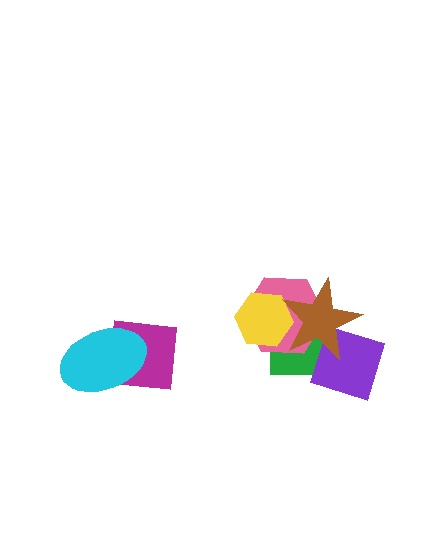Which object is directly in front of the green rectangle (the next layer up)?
The pink hexagon is directly in front of the green rectangle.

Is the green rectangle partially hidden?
Yes, it is partially covered by another shape.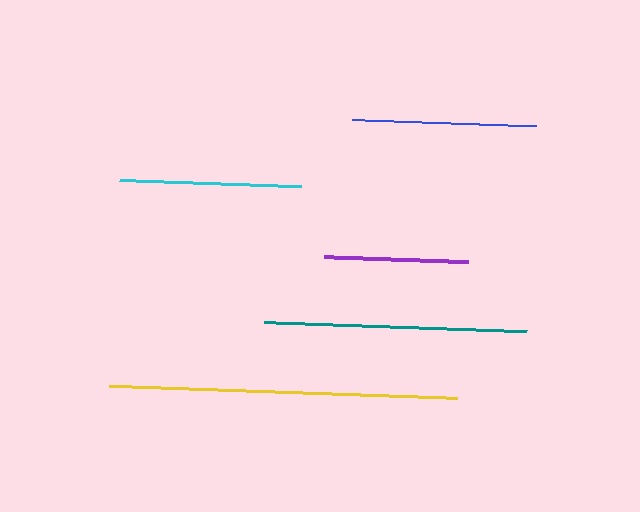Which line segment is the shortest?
The purple line is the shortest at approximately 144 pixels.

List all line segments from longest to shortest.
From longest to shortest: yellow, teal, blue, cyan, purple.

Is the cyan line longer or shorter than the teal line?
The teal line is longer than the cyan line.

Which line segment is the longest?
The yellow line is the longest at approximately 348 pixels.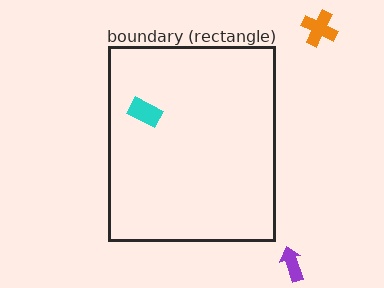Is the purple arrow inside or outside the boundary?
Outside.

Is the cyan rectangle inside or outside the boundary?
Inside.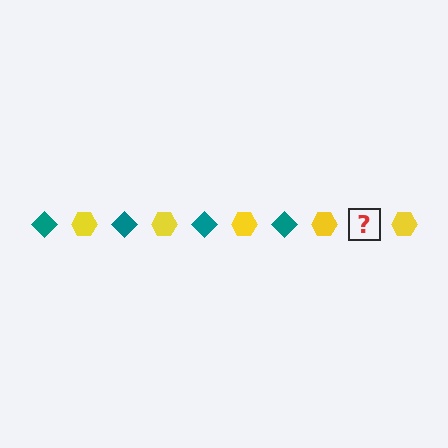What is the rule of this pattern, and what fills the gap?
The rule is that the pattern alternates between teal diamond and yellow hexagon. The gap should be filled with a teal diamond.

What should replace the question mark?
The question mark should be replaced with a teal diamond.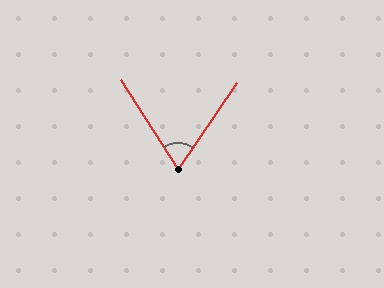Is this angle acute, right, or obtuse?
It is acute.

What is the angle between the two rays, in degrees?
Approximately 67 degrees.